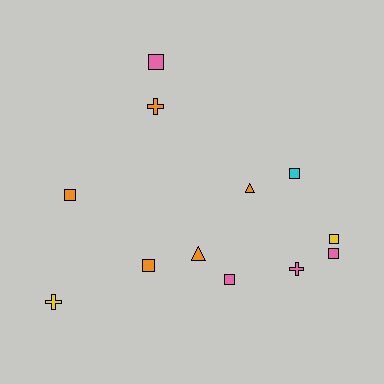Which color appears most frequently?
Orange, with 5 objects.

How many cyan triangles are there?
There are no cyan triangles.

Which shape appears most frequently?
Square, with 7 objects.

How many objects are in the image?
There are 12 objects.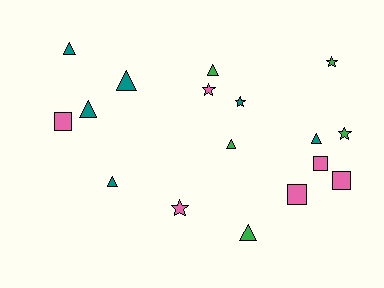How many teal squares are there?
There are no teal squares.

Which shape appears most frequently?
Triangle, with 8 objects.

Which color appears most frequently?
Pink, with 6 objects.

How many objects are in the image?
There are 17 objects.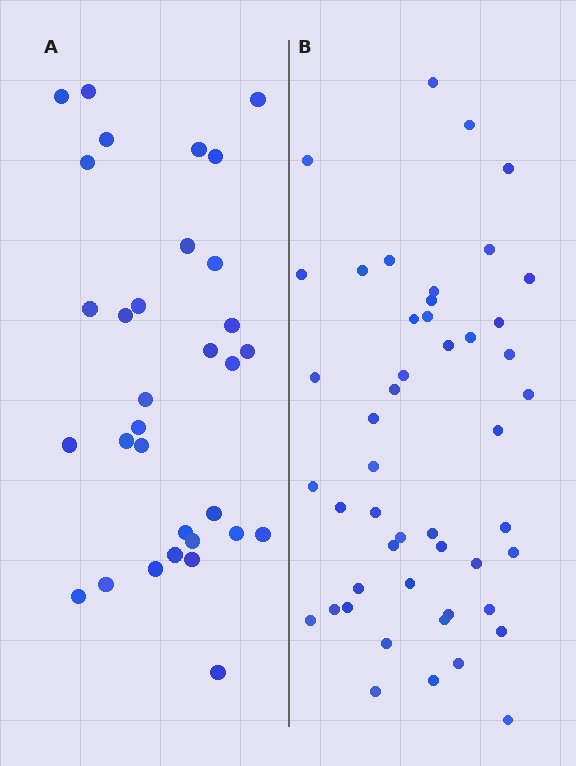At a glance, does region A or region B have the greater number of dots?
Region B (the right region) has more dots.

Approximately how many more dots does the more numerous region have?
Region B has approximately 15 more dots than region A.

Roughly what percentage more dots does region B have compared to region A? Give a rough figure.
About 50% more.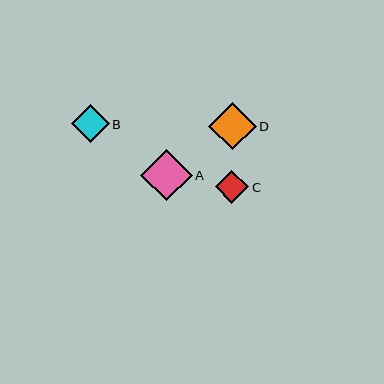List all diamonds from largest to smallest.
From largest to smallest: A, D, B, C.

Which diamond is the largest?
Diamond A is the largest with a size of approximately 51 pixels.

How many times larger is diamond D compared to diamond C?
Diamond D is approximately 1.4 times the size of diamond C.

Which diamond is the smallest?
Diamond C is the smallest with a size of approximately 34 pixels.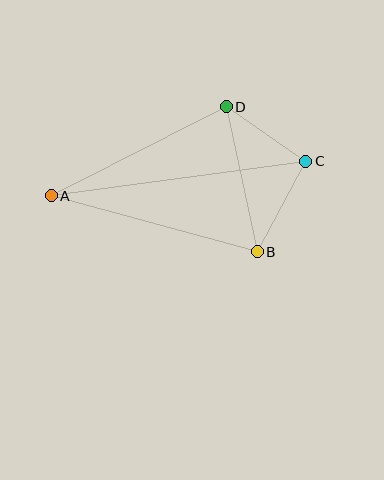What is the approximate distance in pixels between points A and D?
The distance between A and D is approximately 196 pixels.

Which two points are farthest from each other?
Points A and C are farthest from each other.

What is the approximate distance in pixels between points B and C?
The distance between B and C is approximately 103 pixels.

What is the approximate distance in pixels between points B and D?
The distance between B and D is approximately 148 pixels.